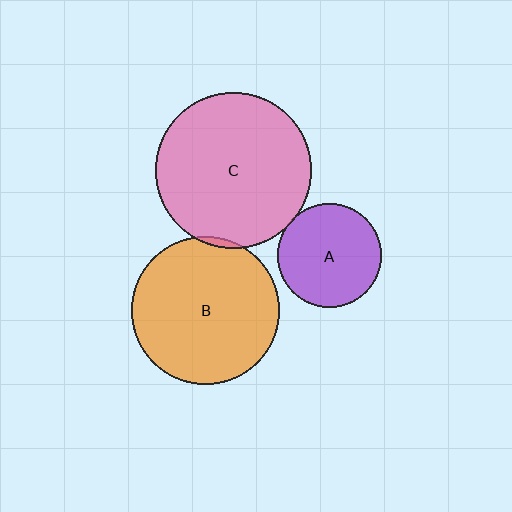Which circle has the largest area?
Circle C (pink).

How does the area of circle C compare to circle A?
Approximately 2.3 times.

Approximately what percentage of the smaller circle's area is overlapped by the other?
Approximately 5%.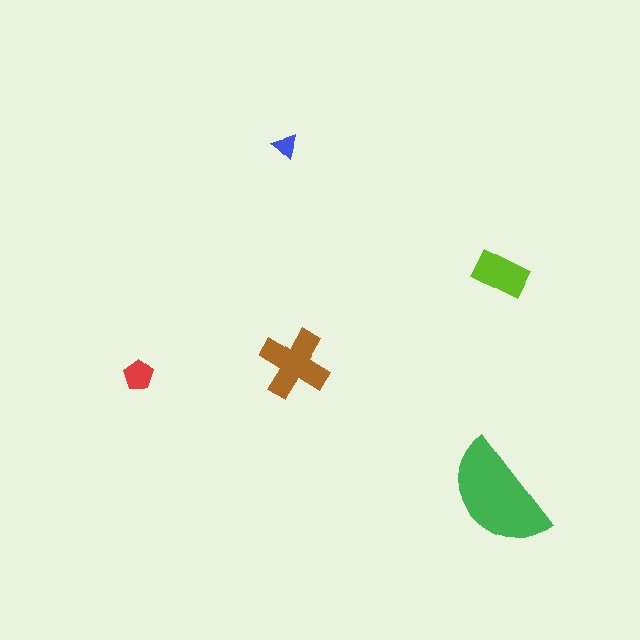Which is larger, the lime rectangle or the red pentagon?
The lime rectangle.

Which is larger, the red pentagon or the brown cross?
The brown cross.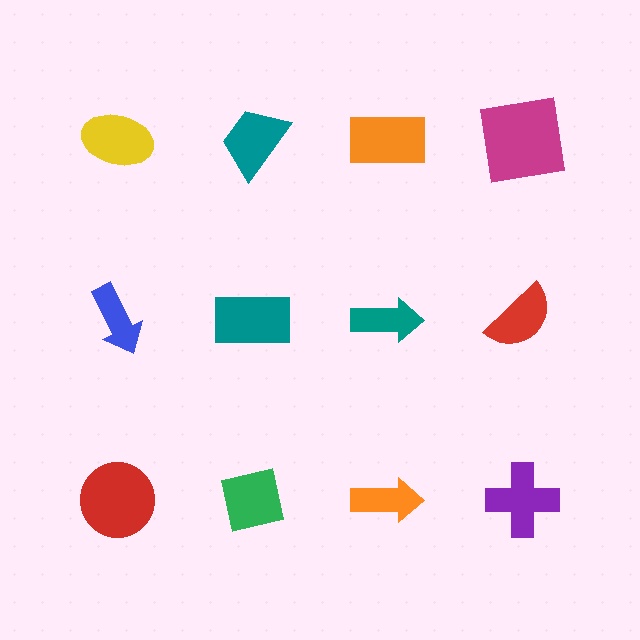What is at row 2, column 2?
A teal rectangle.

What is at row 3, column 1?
A red circle.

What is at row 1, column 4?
A magenta square.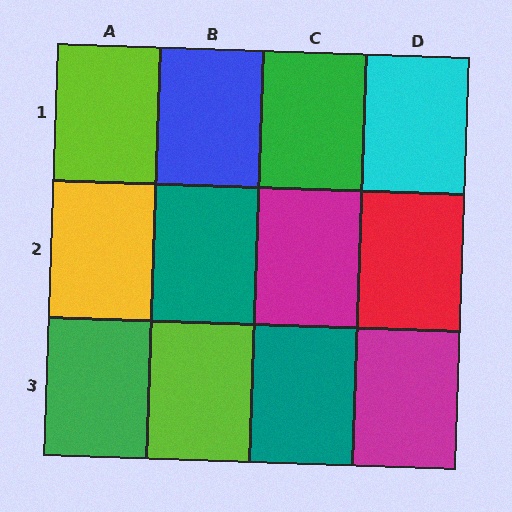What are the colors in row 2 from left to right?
Yellow, teal, magenta, red.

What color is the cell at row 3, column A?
Green.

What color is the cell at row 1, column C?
Green.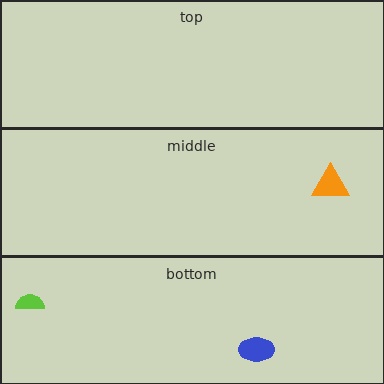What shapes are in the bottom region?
The blue ellipse, the lime semicircle.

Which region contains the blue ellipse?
The bottom region.